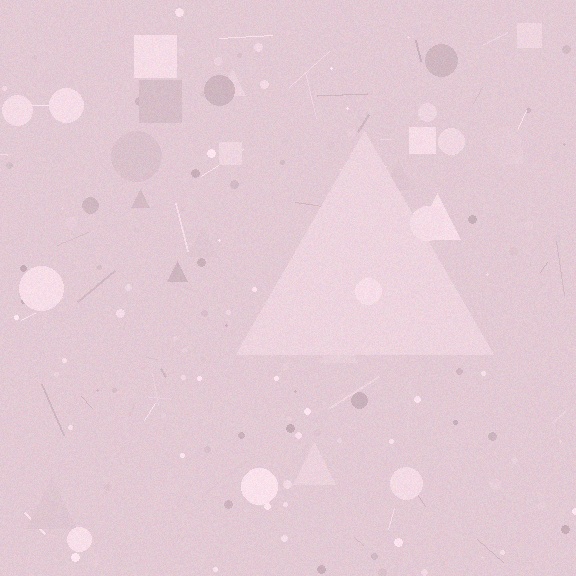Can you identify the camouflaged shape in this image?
The camouflaged shape is a triangle.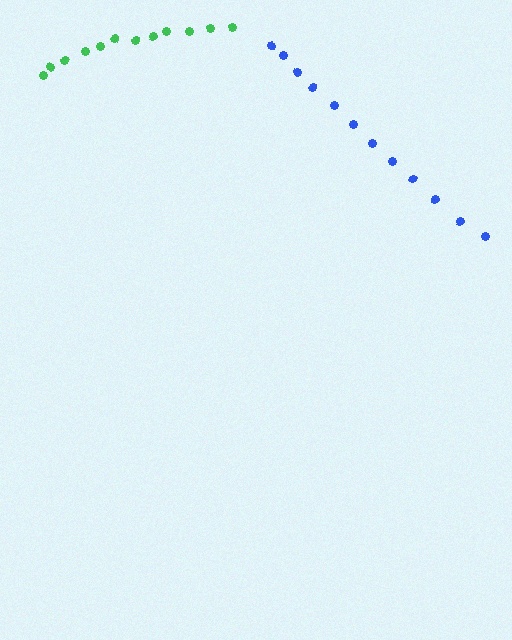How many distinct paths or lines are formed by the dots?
There are 2 distinct paths.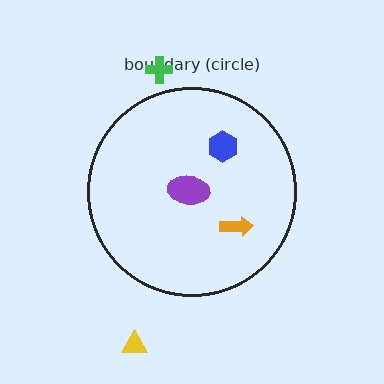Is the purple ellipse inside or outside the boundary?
Inside.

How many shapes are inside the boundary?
3 inside, 2 outside.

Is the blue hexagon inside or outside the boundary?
Inside.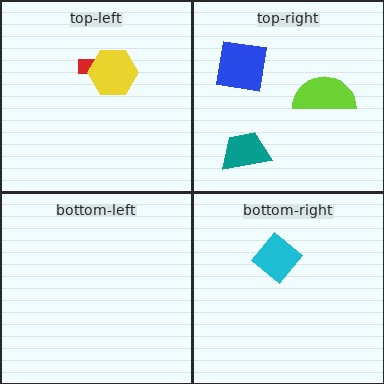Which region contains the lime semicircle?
The top-right region.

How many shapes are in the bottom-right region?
1.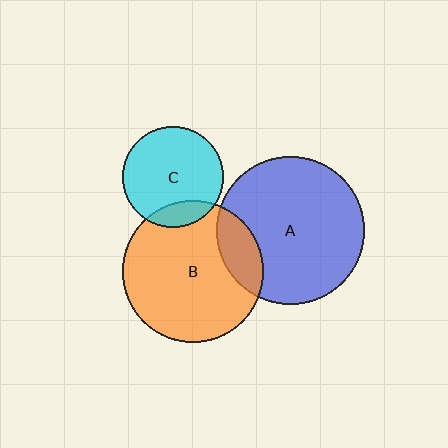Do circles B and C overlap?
Yes.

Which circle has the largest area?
Circle A (blue).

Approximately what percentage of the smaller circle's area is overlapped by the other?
Approximately 15%.